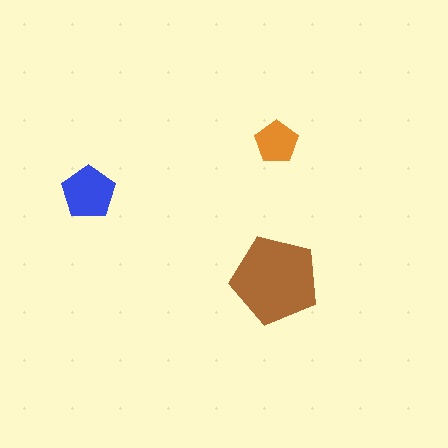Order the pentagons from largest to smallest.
the brown one, the blue one, the orange one.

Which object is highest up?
The orange pentagon is topmost.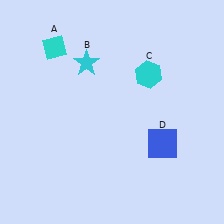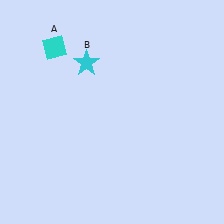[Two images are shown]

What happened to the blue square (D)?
The blue square (D) was removed in Image 2. It was in the bottom-right area of Image 1.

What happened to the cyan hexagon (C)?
The cyan hexagon (C) was removed in Image 2. It was in the top-right area of Image 1.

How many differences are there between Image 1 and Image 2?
There are 2 differences between the two images.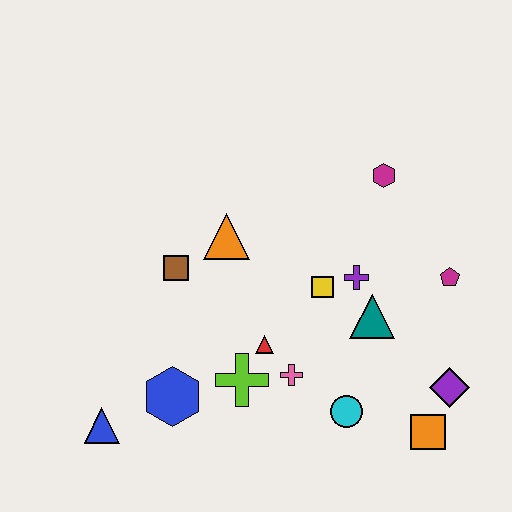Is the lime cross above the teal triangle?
No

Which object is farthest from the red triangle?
The magenta hexagon is farthest from the red triangle.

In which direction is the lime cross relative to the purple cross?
The lime cross is to the left of the purple cross.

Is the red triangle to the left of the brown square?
No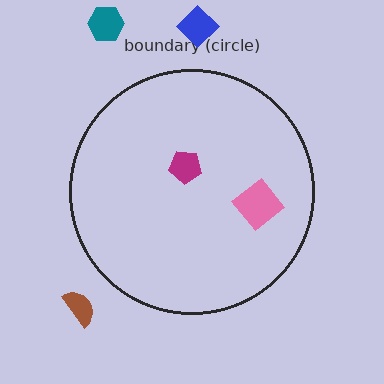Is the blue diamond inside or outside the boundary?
Outside.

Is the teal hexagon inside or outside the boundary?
Outside.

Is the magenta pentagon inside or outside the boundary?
Inside.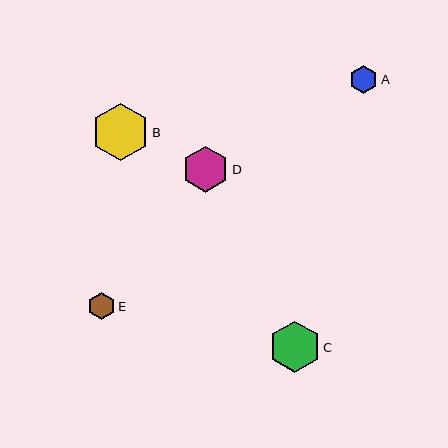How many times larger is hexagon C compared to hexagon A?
Hexagon C is approximately 1.8 times the size of hexagon A.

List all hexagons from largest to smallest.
From largest to smallest: B, C, D, E, A.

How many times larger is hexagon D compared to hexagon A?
Hexagon D is approximately 1.7 times the size of hexagon A.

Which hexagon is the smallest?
Hexagon A is the smallest with a size of approximately 28 pixels.